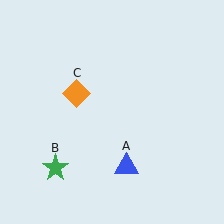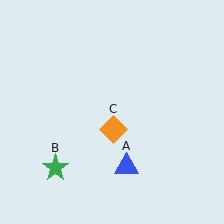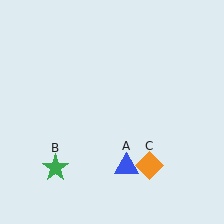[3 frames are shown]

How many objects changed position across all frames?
1 object changed position: orange diamond (object C).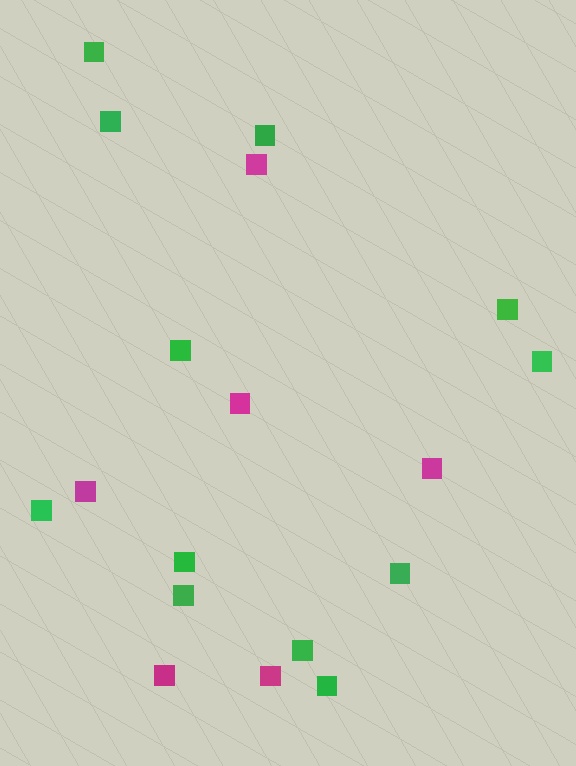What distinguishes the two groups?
There are 2 groups: one group of green squares (12) and one group of magenta squares (6).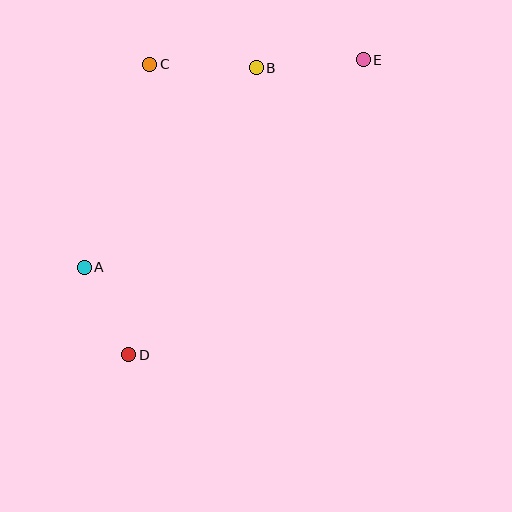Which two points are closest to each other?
Points A and D are closest to each other.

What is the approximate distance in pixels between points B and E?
The distance between B and E is approximately 107 pixels.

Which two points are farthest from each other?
Points D and E are farthest from each other.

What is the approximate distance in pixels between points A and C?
The distance between A and C is approximately 213 pixels.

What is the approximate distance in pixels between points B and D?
The distance between B and D is approximately 314 pixels.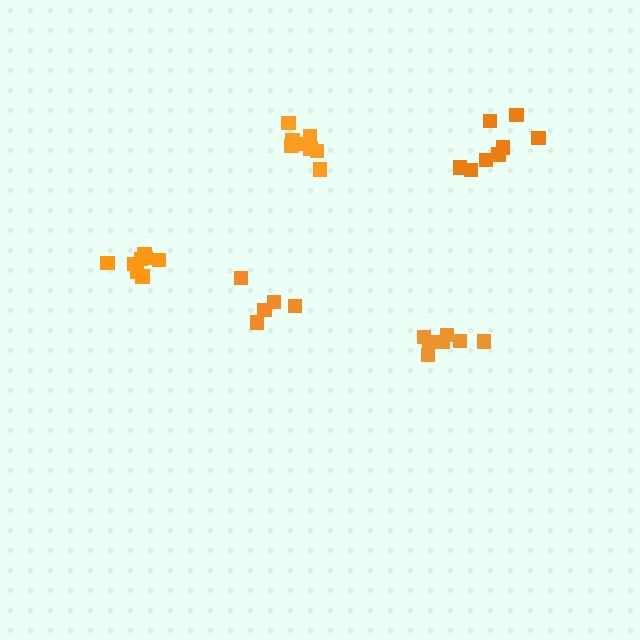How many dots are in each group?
Group 1: 7 dots, Group 2: 8 dots, Group 3: 8 dots, Group 4: 8 dots, Group 5: 5 dots (36 total).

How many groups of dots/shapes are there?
There are 5 groups.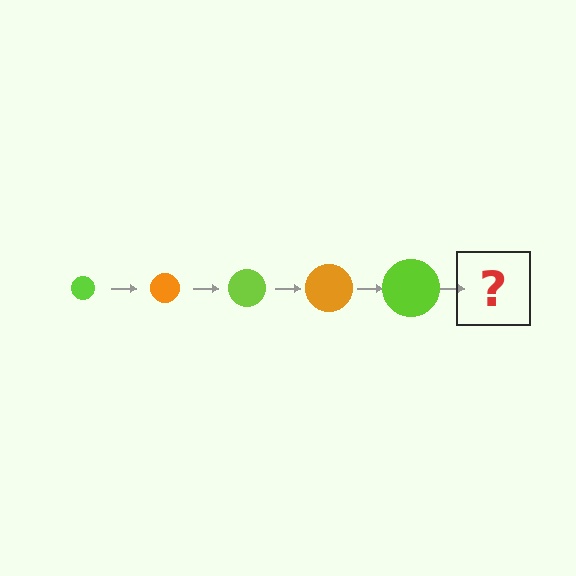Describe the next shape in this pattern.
It should be an orange circle, larger than the previous one.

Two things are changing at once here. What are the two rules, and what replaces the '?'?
The two rules are that the circle grows larger each step and the color cycles through lime and orange. The '?' should be an orange circle, larger than the previous one.